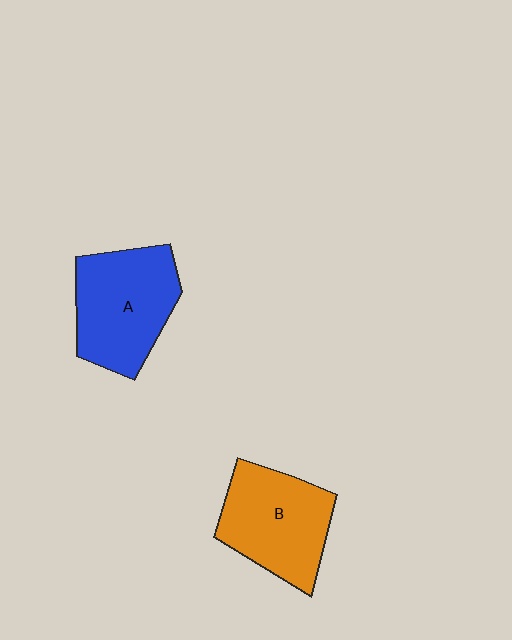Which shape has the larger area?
Shape A (blue).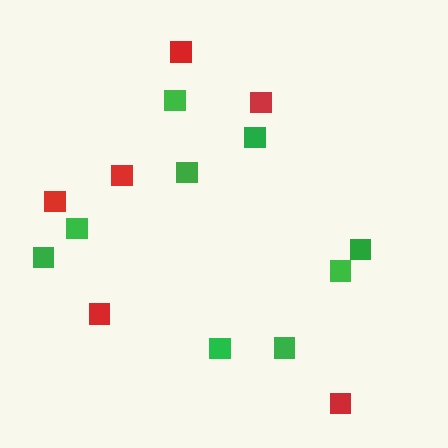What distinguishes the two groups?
There are 2 groups: one group of red squares (6) and one group of green squares (9).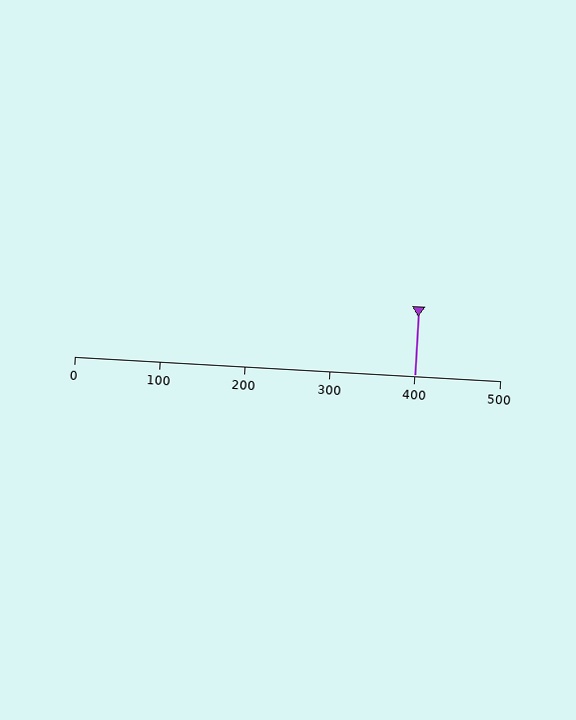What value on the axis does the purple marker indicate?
The marker indicates approximately 400.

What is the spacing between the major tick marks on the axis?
The major ticks are spaced 100 apart.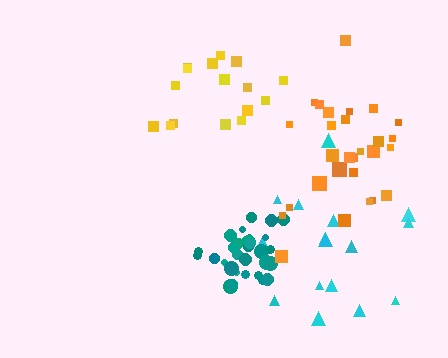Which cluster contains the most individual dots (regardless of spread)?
Teal (31).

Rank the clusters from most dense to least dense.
teal, yellow, orange, cyan.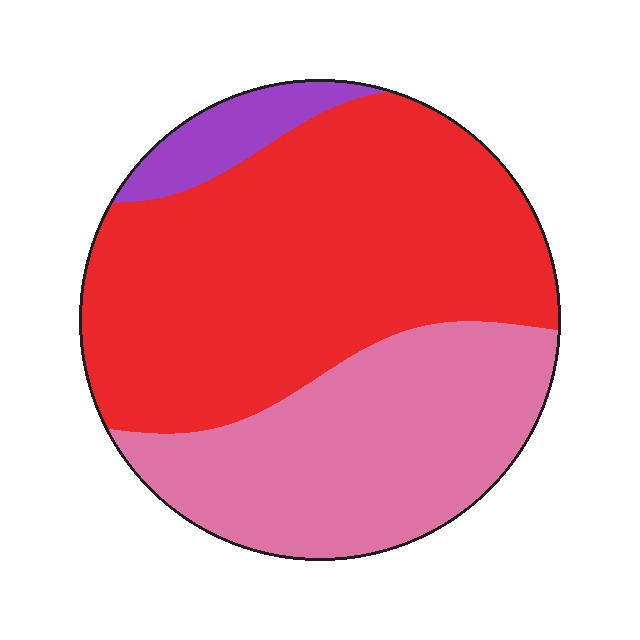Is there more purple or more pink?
Pink.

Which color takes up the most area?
Red, at roughly 60%.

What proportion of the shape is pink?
Pink covers roughly 35% of the shape.